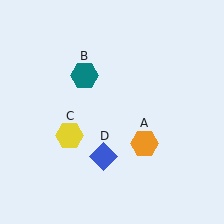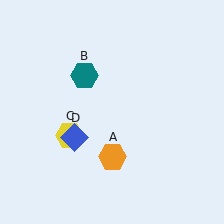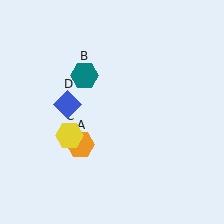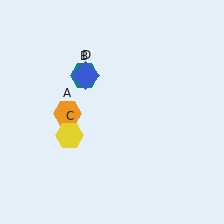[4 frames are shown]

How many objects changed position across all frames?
2 objects changed position: orange hexagon (object A), blue diamond (object D).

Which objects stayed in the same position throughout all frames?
Teal hexagon (object B) and yellow hexagon (object C) remained stationary.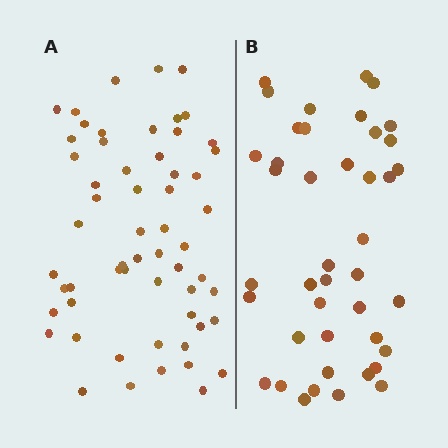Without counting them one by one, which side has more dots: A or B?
Region A (the left region) has more dots.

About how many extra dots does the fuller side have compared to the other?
Region A has approximately 15 more dots than region B.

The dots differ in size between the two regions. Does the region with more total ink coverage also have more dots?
No. Region B has more total ink coverage because its dots are larger, but region A actually contains more individual dots. Total area can be misleading — the number of items is what matters here.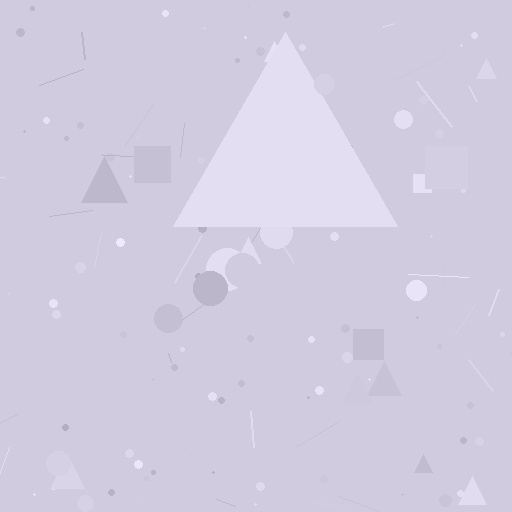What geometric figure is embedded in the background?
A triangle is embedded in the background.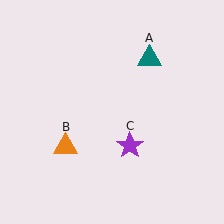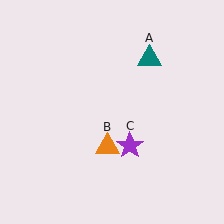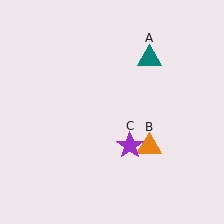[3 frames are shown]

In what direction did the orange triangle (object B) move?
The orange triangle (object B) moved right.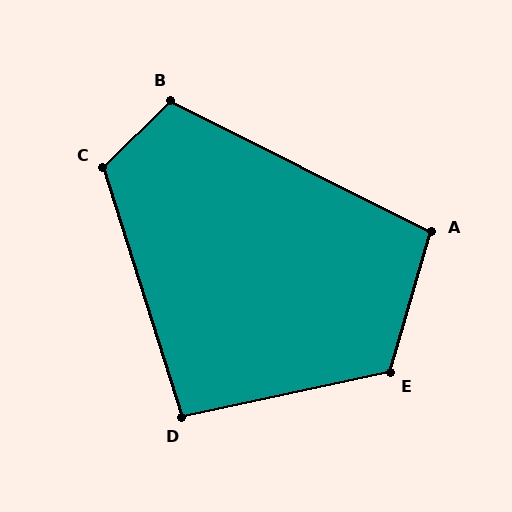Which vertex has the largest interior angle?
E, at approximately 119 degrees.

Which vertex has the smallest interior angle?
D, at approximately 95 degrees.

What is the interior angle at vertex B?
Approximately 109 degrees (obtuse).